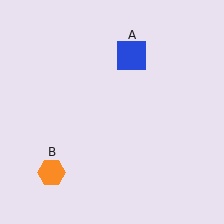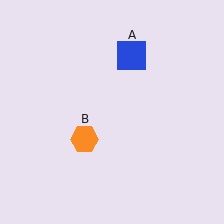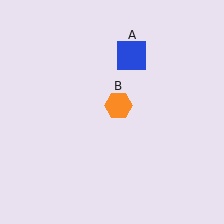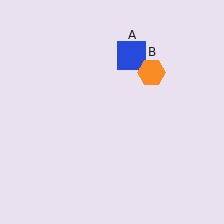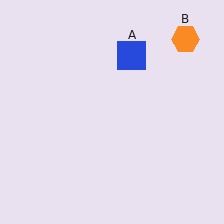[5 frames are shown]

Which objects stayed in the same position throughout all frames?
Blue square (object A) remained stationary.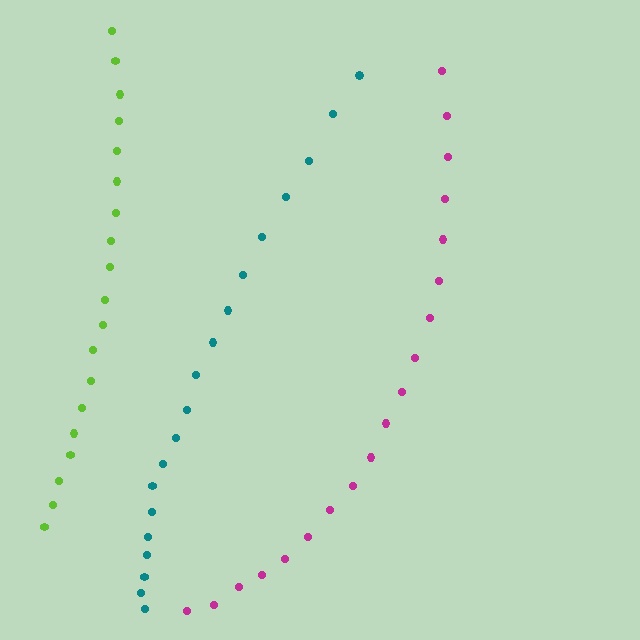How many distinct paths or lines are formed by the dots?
There are 3 distinct paths.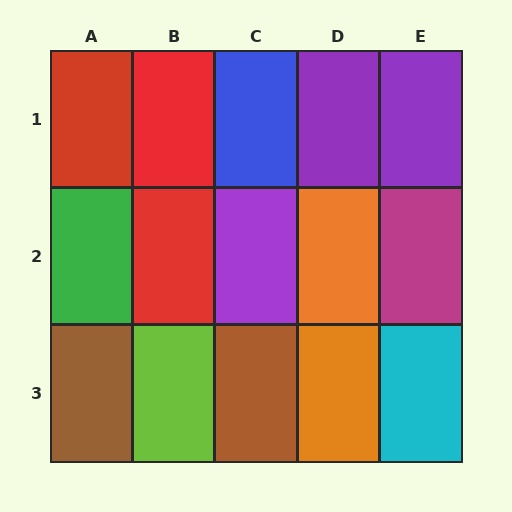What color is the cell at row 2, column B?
Red.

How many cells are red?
3 cells are red.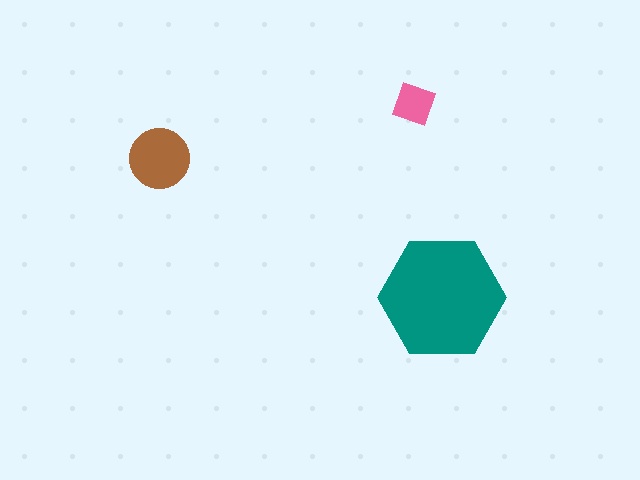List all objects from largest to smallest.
The teal hexagon, the brown circle, the pink diamond.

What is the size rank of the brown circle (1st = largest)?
2nd.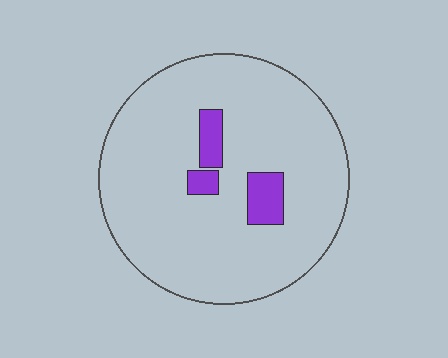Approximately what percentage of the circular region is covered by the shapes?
Approximately 10%.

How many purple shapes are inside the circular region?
3.